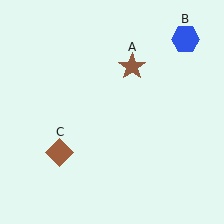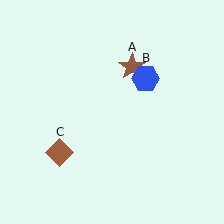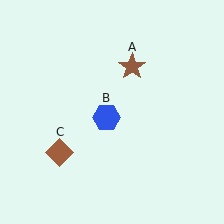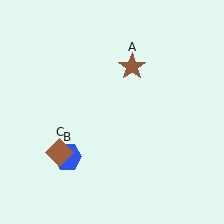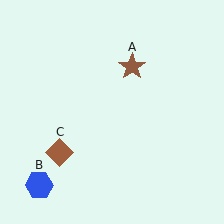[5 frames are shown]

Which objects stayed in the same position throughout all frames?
Brown star (object A) and brown diamond (object C) remained stationary.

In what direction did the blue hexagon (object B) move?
The blue hexagon (object B) moved down and to the left.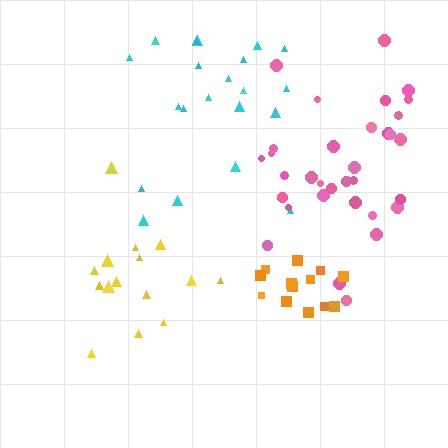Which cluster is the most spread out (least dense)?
Cyan.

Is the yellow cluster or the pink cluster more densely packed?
Pink.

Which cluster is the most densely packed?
Orange.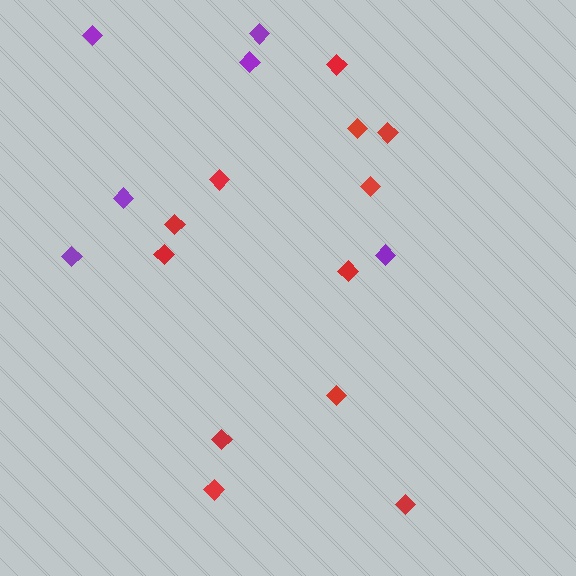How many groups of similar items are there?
There are 2 groups: one group of red diamonds (12) and one group of purple diamonds (6).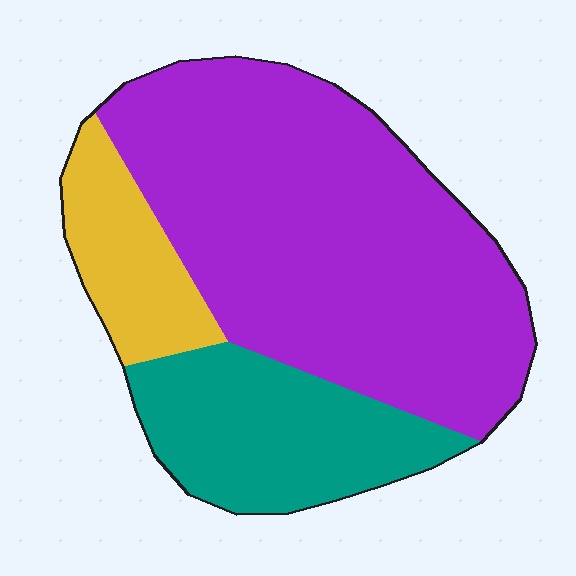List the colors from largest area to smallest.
From largest to smallest: purple, teal, yellow.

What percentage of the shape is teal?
Teal takes up about one quarter (1/4) of the shape.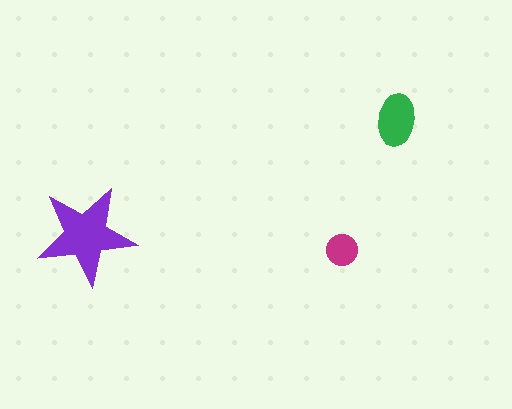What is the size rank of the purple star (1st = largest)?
1st.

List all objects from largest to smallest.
The purple star, the green ellipse, the magenta circle.